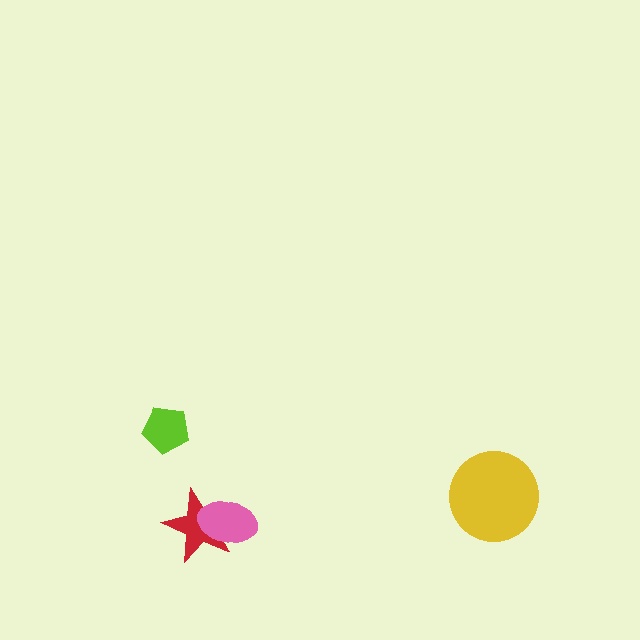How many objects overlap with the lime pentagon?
0 objects overlap with the lime pentagon.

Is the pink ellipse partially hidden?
No, no other shape covers it.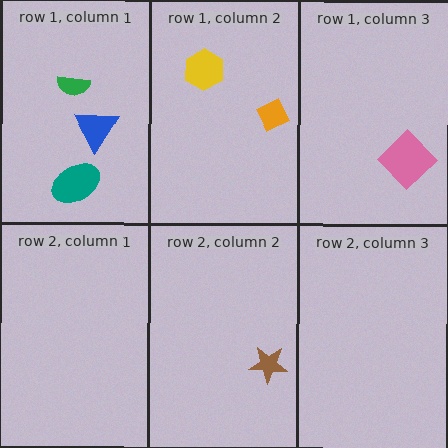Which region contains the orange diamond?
The row 1, column 2 region.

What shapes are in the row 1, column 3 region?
The pink diamond.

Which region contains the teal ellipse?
The row 1, column 1 region.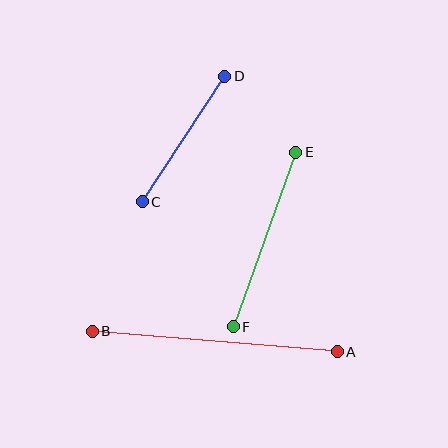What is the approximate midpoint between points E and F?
The midpoint is at approximately (265, 239) pixels.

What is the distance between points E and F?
The distance is approximately 185 pixels.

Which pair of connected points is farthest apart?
Points A and B are farthest apart.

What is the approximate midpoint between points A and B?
The midpoint is at approximately (215, 342) pixels.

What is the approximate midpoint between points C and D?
The midpoint is at approximately (184, 139) pixels.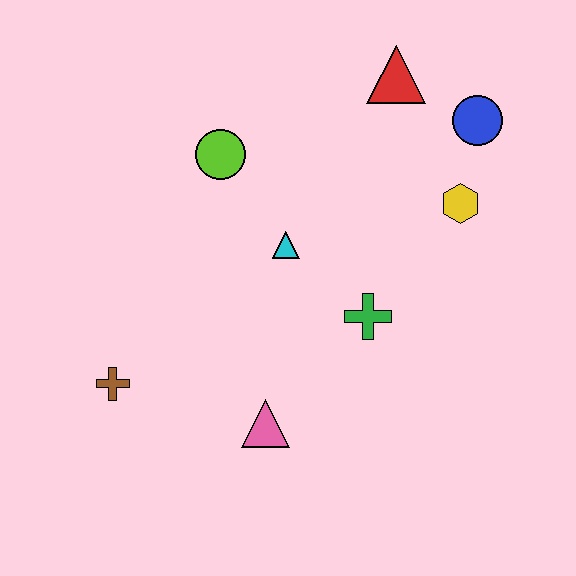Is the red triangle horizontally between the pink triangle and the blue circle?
Yes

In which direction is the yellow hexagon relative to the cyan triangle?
The yellow hexagon is to the right of the cyan triangle.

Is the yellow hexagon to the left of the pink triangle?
No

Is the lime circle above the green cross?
Yes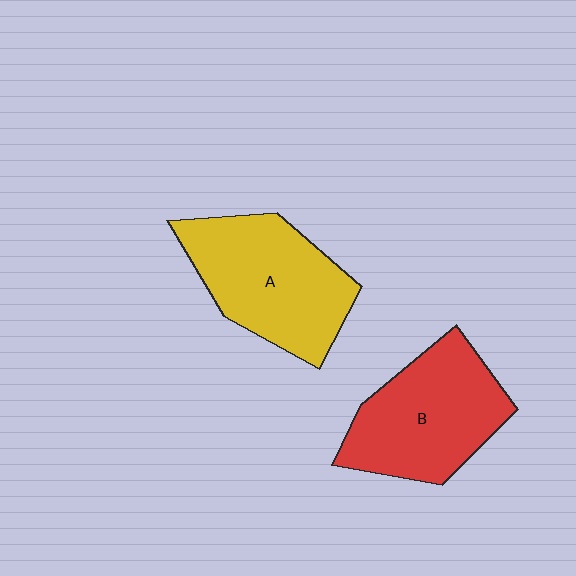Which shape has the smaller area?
Shape B (red).